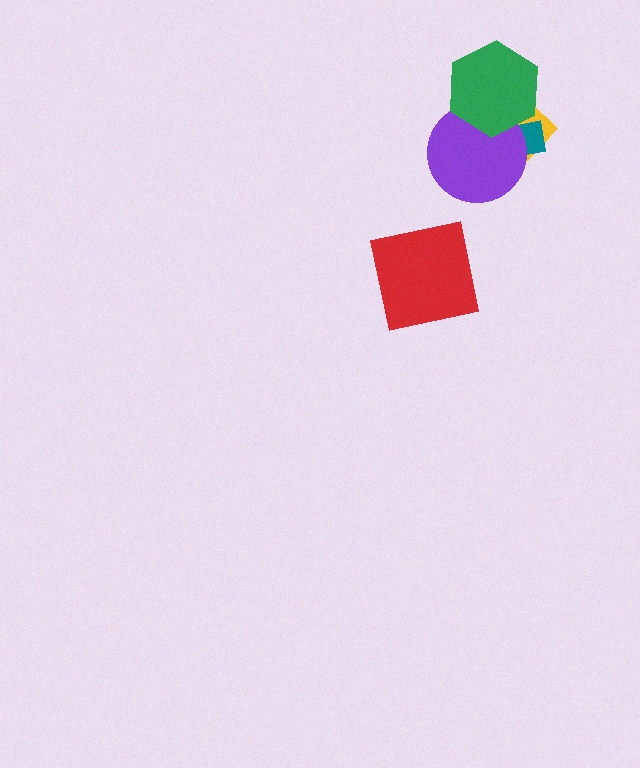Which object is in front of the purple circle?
The green hexagon is in front of the purple circle.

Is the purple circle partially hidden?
Yes, it is partially covered by another shape.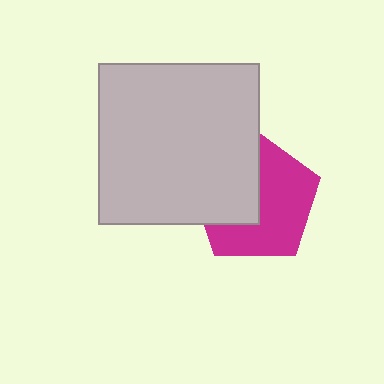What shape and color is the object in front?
The object in front is a light gray square.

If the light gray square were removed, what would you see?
You would see the complete magenta pentagon.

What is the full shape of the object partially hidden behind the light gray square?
The partially hidden object is a magenta pentagon.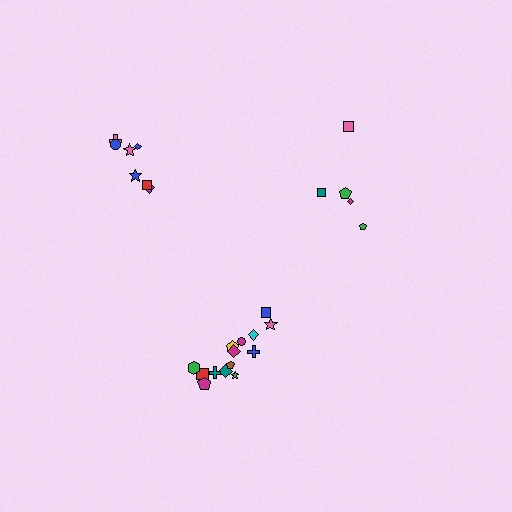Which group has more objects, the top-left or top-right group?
The top-left group.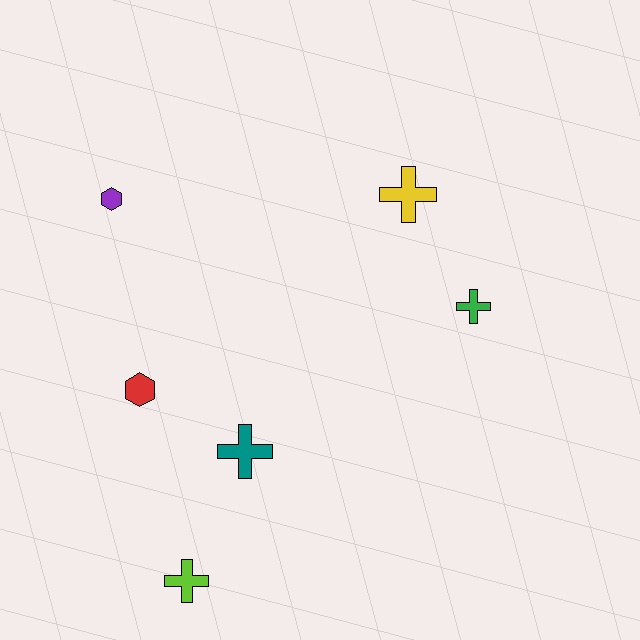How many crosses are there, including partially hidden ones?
There are 4 crosses.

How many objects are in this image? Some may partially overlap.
There are 6 objects.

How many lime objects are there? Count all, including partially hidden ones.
There is 1 lime object.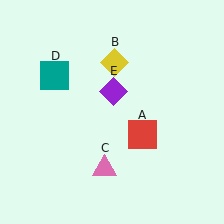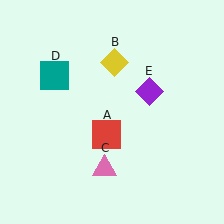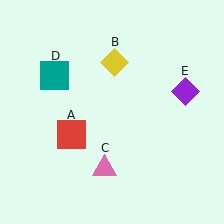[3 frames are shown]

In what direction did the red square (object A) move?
The red square (object A) moved left.